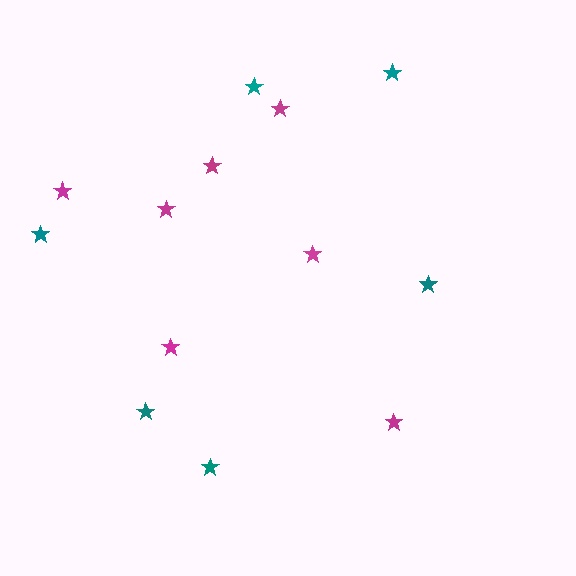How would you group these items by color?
There are 2 groups: one group of magenta stars (7) and one group of teal stars (6).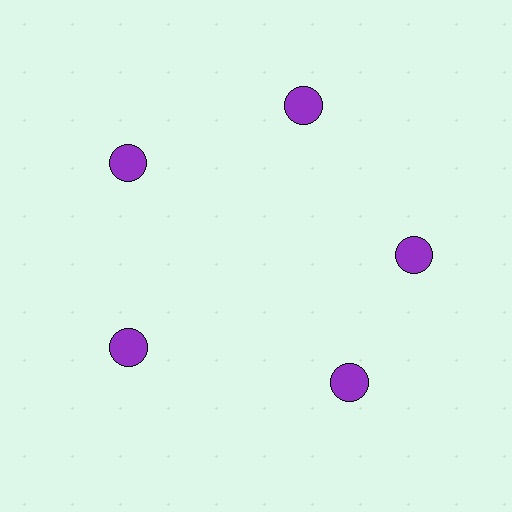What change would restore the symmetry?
The symmetry would be restored by rotating it back into even spacing with its neighbors so that all 5 circles sit at equal angles and equal distance from the center.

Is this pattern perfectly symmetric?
No. The 5 purple circles are arranged in a ring, but one element near the 5 o'clock position is rotated out of alignment along the ring, breaking the 5-fold rotational symmetry.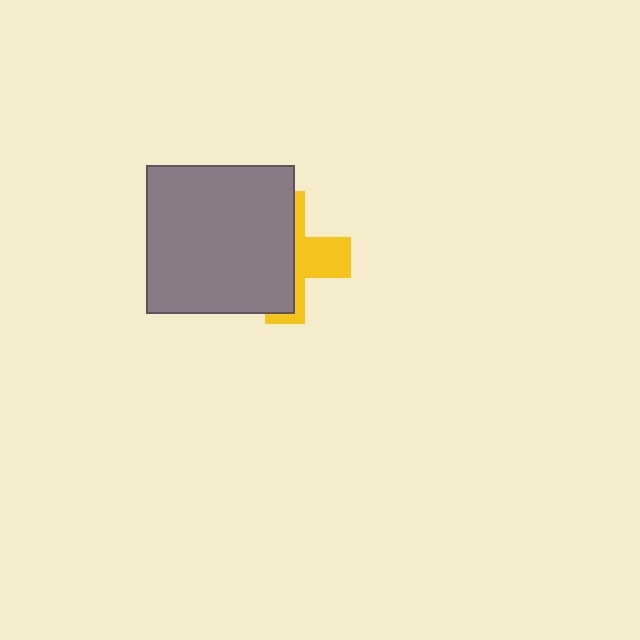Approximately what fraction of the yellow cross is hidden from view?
Roughly 61% of the yellow cross is hidden behind the gray square.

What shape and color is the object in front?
The object in front is a gray square.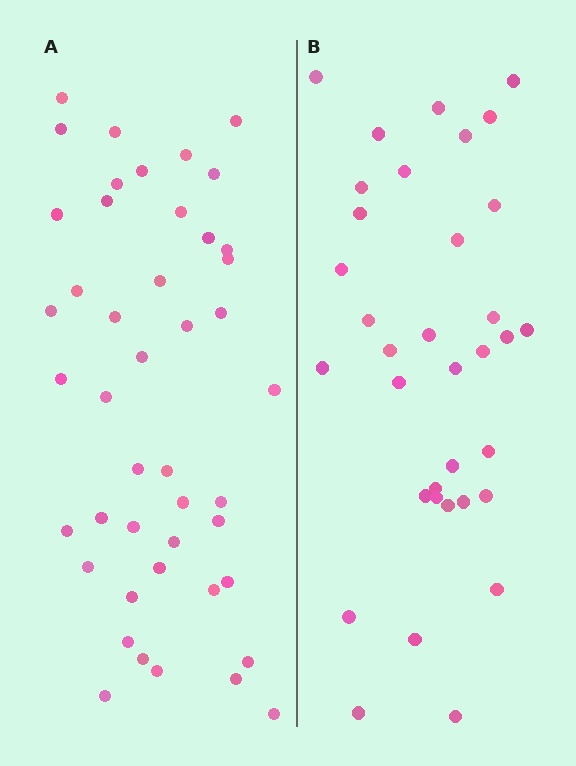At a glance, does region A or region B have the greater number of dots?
Region A (the left region) has more dots.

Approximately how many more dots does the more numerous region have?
Region A has roughly 10 or so more dots than region B.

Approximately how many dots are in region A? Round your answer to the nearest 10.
About 40 dots. (The exact count is 45, which rounds to 40.)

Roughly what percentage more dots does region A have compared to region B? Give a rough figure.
About 30% more.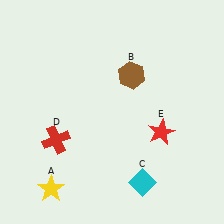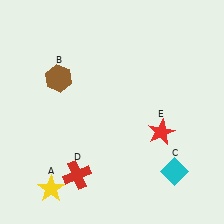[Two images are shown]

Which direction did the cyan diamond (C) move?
The cyan diamond (C) moved right.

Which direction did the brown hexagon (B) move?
The brown hexagon (B) moved left.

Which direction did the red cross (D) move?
The red cross (D) moved down.